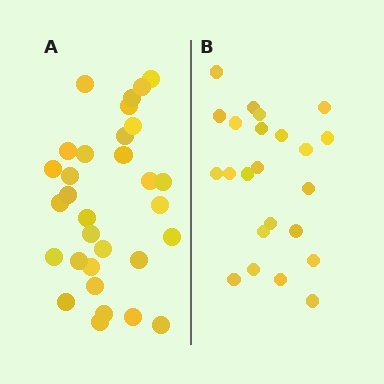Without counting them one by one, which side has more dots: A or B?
Region A (the left region) has more dots.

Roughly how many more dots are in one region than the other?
Region A has roughly 8 or so more dots than region B.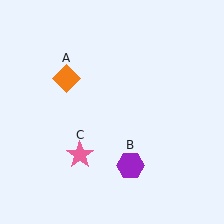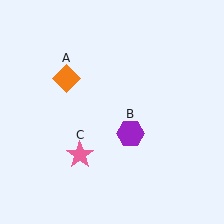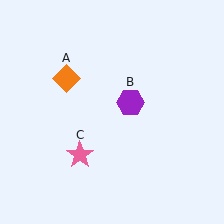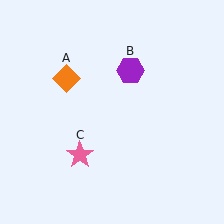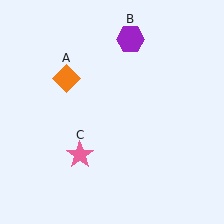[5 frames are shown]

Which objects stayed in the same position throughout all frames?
Orange diamond (object A) and pink star (object C) remained stationary.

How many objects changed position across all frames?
1 object changed position: purple hexagon (object B).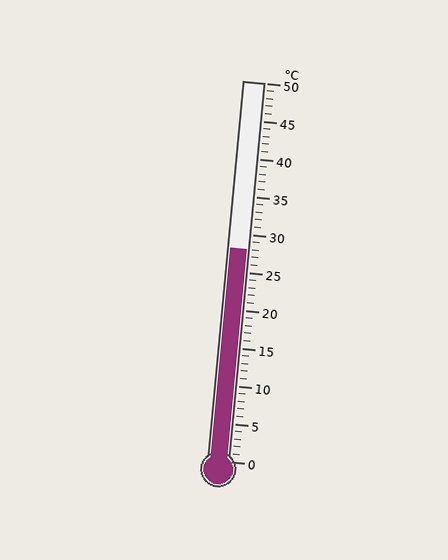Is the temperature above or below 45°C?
The temperature is below 45°C.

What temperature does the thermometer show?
The thermometer shows approximately 28°C.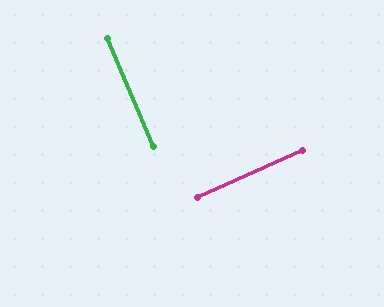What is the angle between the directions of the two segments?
Approximately 89 degrees.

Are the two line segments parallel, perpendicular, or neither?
Perpendicular — they meet at approximately 89°.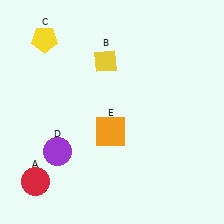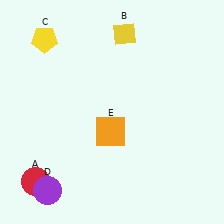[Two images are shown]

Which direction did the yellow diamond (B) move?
The yellow diamond (B) moved up.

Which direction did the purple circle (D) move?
The purple circle (D) moved down.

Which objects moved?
The objects that moved are: the yellow diamond (B), the purple circle (D).